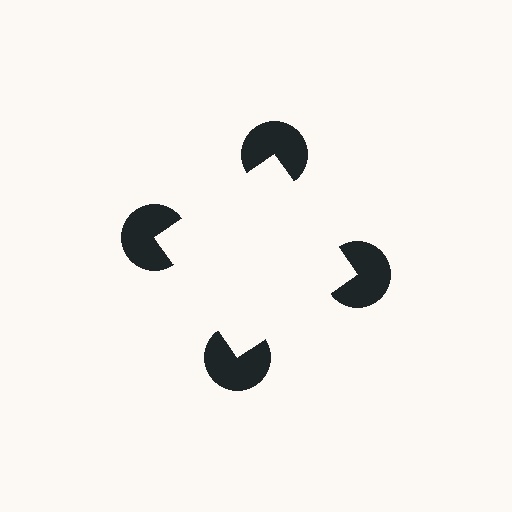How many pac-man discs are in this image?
There are 4 — one at each vertex of the illusory square.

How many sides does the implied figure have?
4 sides.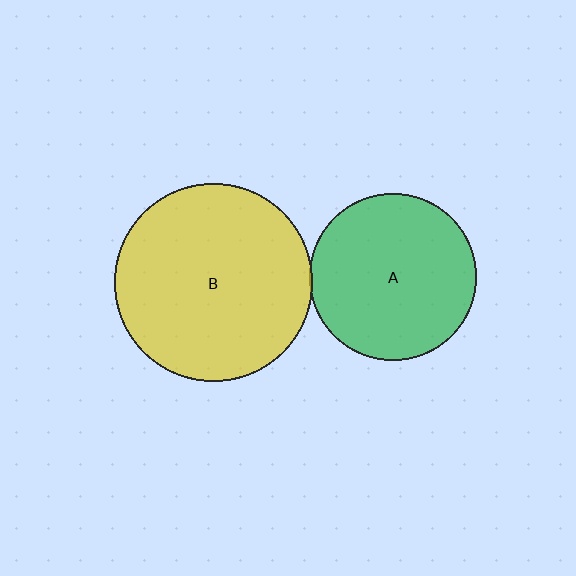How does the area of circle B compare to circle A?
Approximately 1.4 times.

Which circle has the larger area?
Circle B (yellow).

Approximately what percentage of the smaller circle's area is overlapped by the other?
Approximately 5%.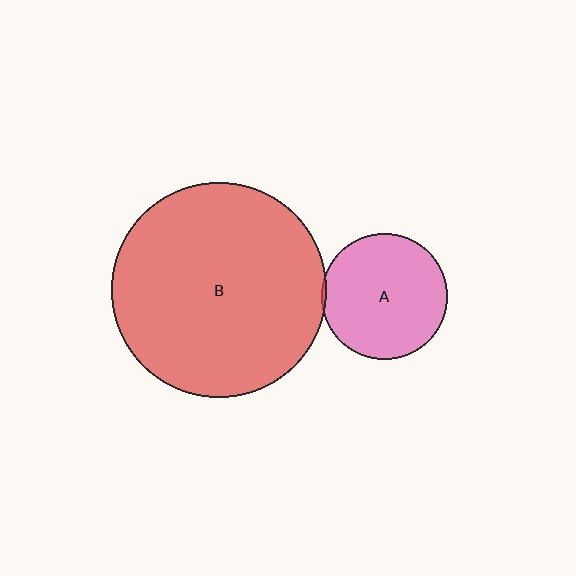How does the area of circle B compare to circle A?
Approximately 2.9 times.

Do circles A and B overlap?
Yes.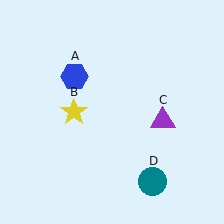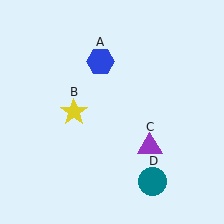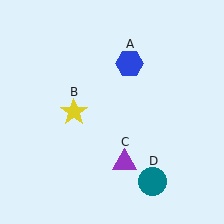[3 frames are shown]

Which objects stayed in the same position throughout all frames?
Yellow star (object B) and teal circle (object D) remained stationary.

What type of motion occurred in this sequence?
The blue hexagon (object A), purple triangle (object C) rotated clockwise around the center of the scene.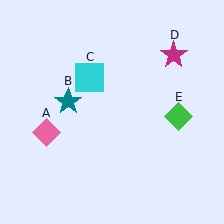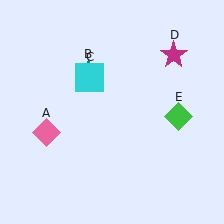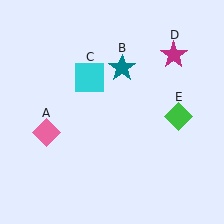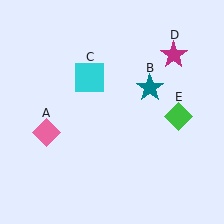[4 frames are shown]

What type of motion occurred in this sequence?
The teal star (object B) rotated clockwise around the center of the scene.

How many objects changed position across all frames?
1 object changed position: teal star (object B).